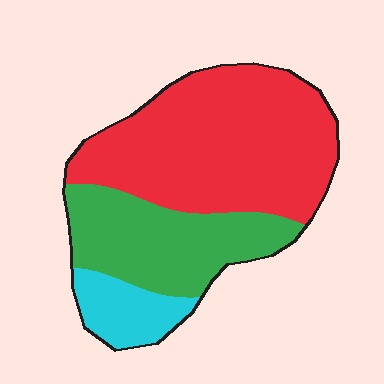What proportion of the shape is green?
Green takes up about one third (1/3) of the shape.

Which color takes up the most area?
Red, at roughly 55%.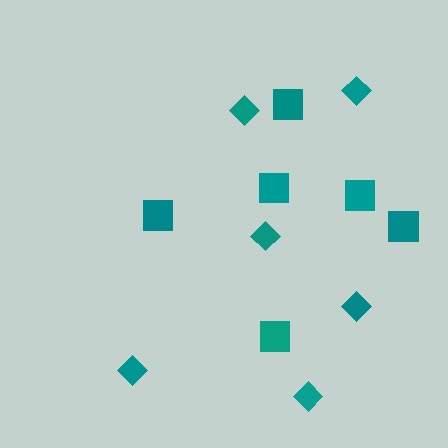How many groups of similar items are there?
There are 2 groups: one group of squares (6) and one group of diamonds (6).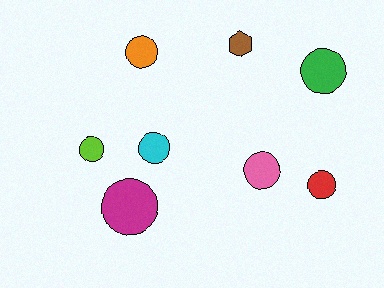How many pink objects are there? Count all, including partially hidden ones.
There is 1 pink object.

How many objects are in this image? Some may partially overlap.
There are 8 objects.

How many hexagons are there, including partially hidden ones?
There is 1 hexagon.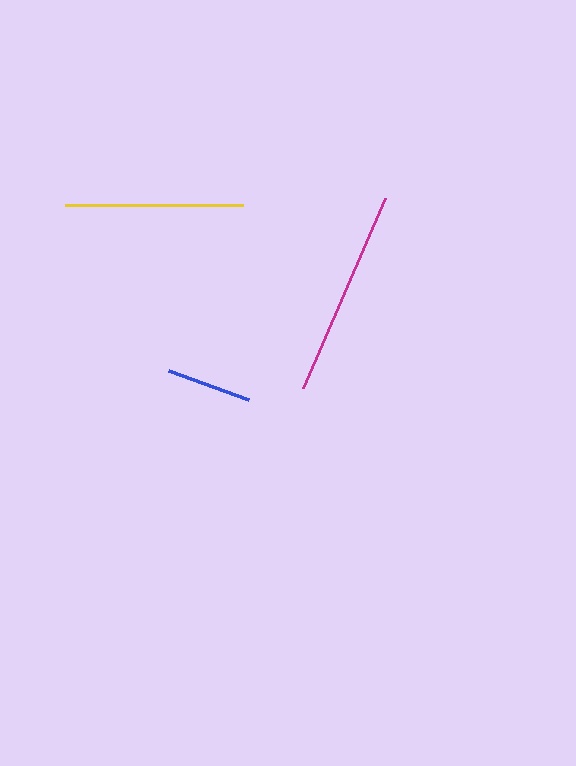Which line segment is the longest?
The magenta line is the longest at approximately 206 pixels.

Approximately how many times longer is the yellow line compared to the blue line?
The yellow line is approximately 2.1 times the length of the blue line.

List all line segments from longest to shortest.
From longest to shortest: magenta, yellow, blue.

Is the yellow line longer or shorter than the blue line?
The yellow line is longer than the blue line.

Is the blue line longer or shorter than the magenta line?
The magenta line is longer than the blue line.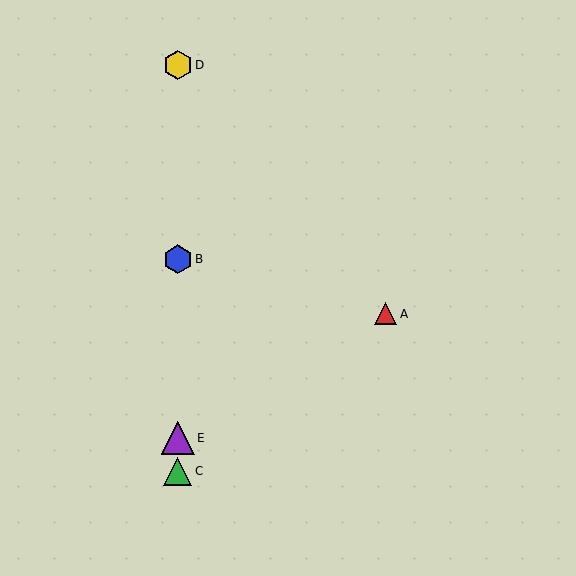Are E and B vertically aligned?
Yes, both are at x≈178.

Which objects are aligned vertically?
Objects B, C, D, E are aligned vertically.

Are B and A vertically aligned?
No, B is at x≈178 and A is at x≈386.